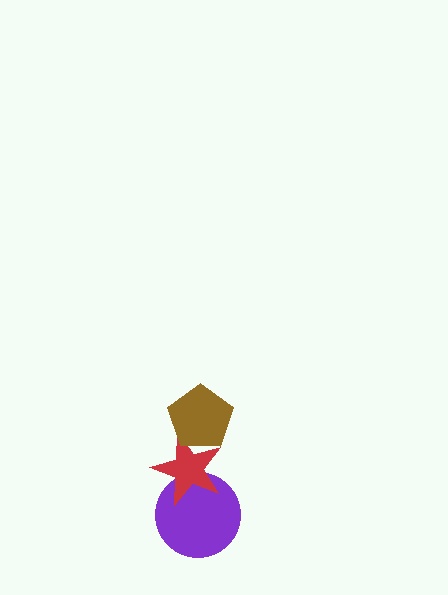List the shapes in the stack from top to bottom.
From top to bottom: the brown pentagon, the red star, the purple circle.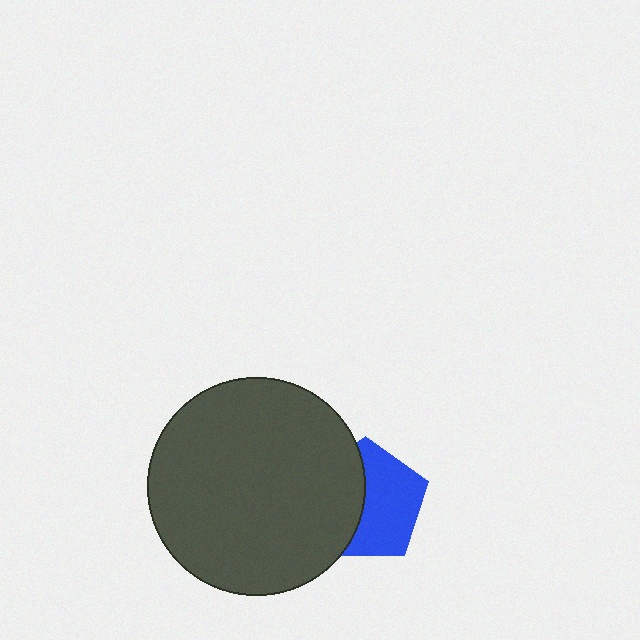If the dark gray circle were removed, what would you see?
You would see the complete blue pentagon.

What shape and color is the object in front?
The object in front is a dark gray circle.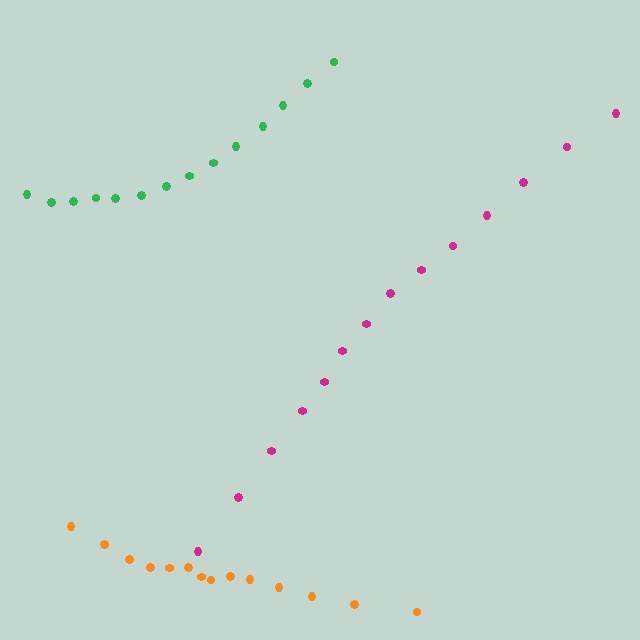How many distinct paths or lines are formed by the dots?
There are 3 distinct paths.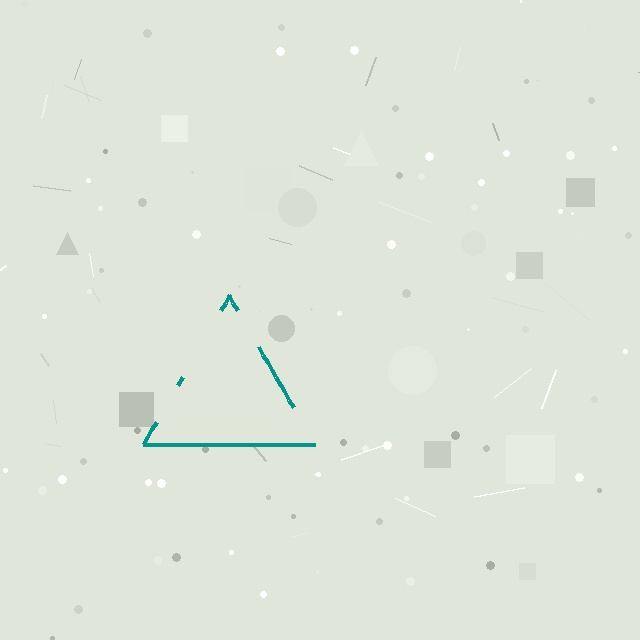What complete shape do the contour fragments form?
The contour fragments form a triangle.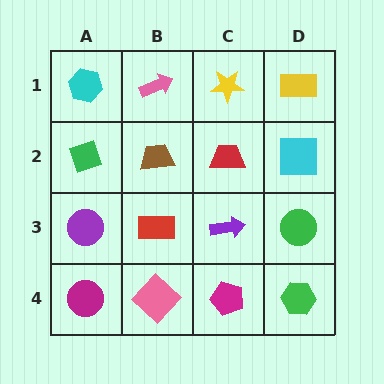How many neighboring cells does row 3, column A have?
3.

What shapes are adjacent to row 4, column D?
A green circle (row 3, column D), a magenta pentagon (row 4, column C).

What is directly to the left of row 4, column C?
A pink diamond.